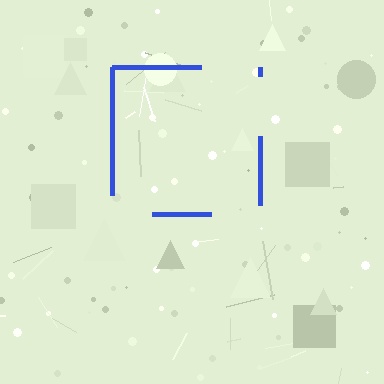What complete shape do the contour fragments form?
The contour fragments form a square.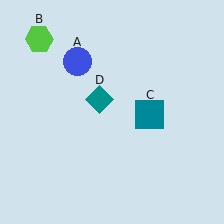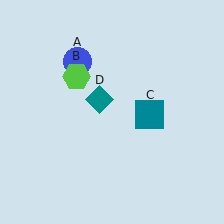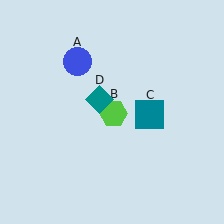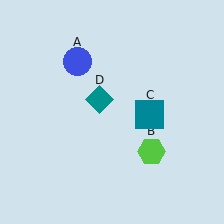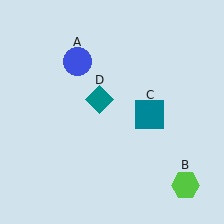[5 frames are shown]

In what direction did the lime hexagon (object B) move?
The lime hexagon (object B) moved down and to the right.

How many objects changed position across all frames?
1 object changed position: lime hexagon (object B).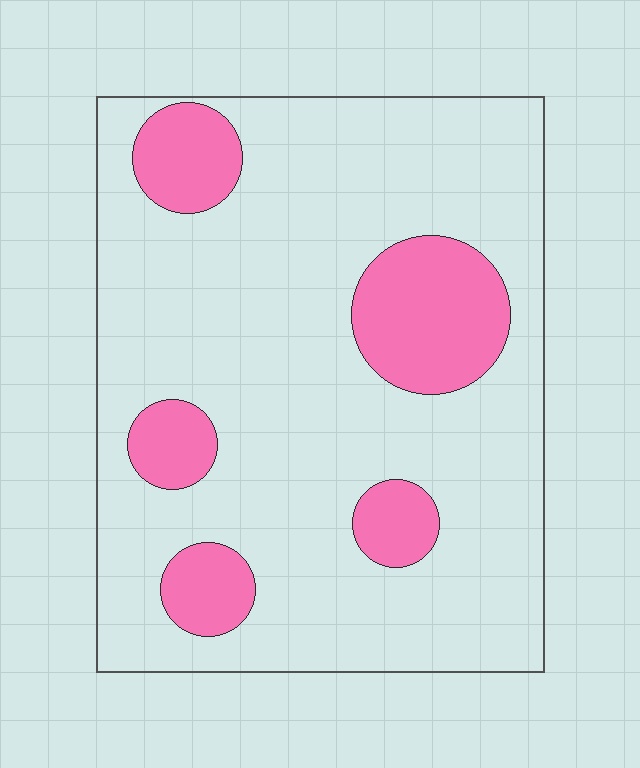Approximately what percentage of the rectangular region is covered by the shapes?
Approximately 20%.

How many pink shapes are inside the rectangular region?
5.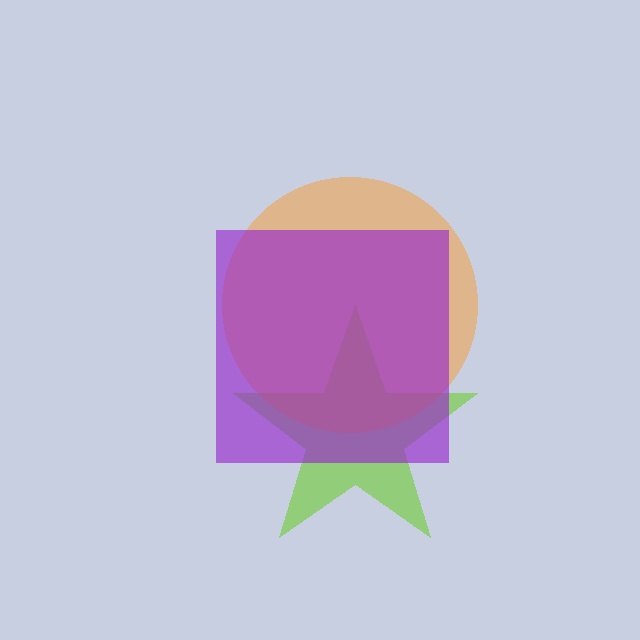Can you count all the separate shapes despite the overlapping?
Yes, there are 3 separate shapes.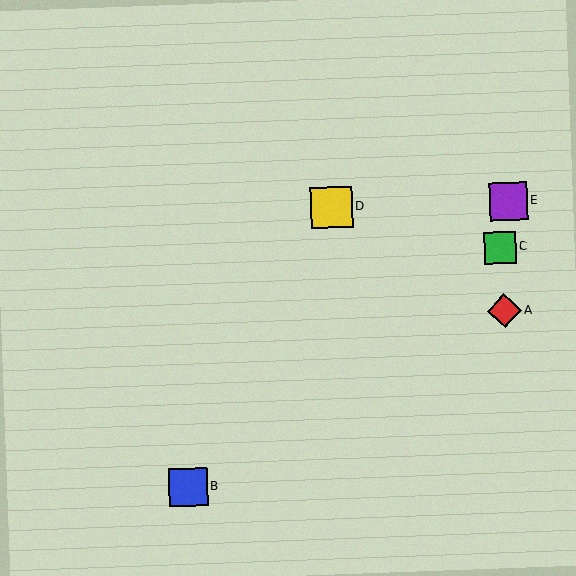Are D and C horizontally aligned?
No, D is at y≈208 and C is at y≈247.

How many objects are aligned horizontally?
2 objects (D, E) are aligned horizontally.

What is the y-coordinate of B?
Object B is at y≈487.